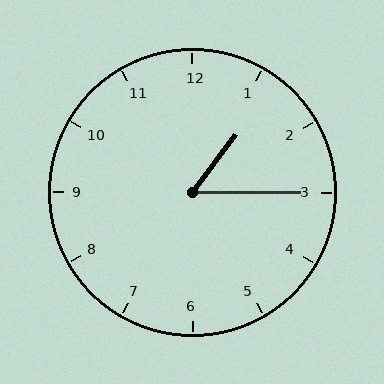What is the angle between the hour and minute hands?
Approximately 52 degrees.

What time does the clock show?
1:15.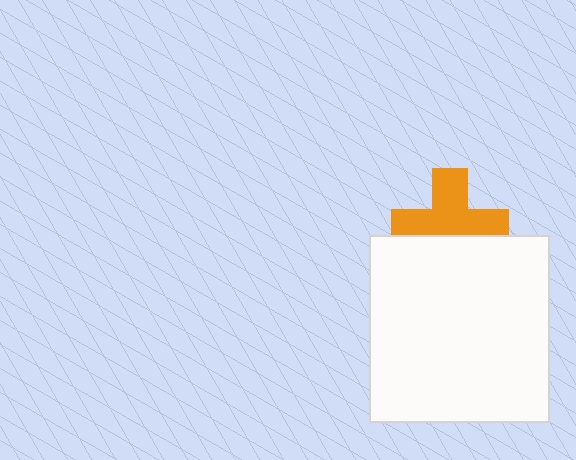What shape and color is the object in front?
The object in front is a white rectangle.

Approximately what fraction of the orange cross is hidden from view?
Roughly 36% of the orange cross is hidden behind the white rectangle.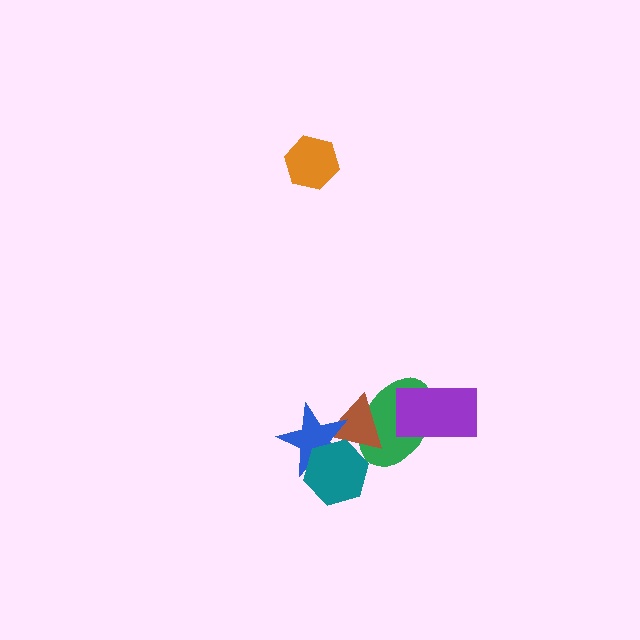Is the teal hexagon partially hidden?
No, no other shape covers it.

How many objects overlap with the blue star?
2 objects overlap with the blue star.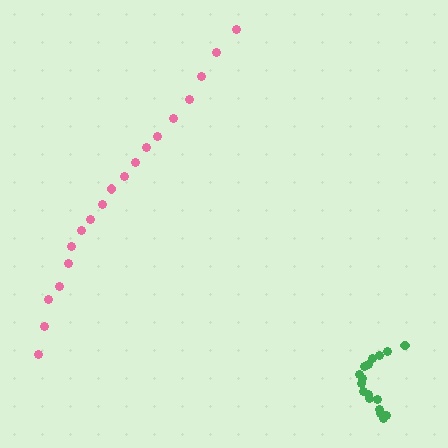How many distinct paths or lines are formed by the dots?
There are 2 distinct paths.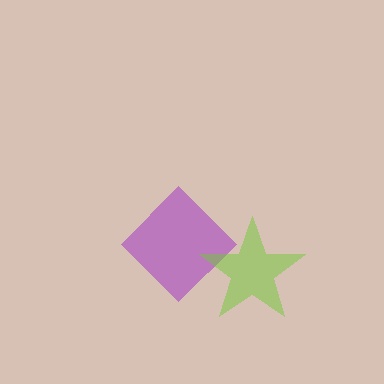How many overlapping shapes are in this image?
There are 2 overlapping shapes in the image.